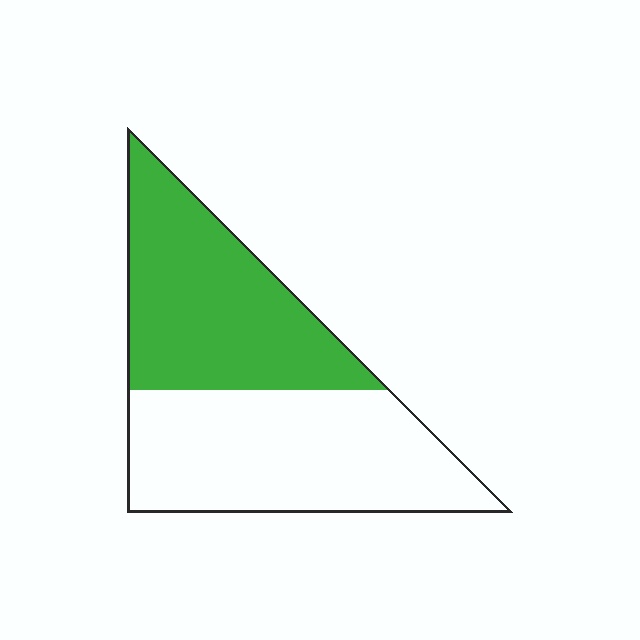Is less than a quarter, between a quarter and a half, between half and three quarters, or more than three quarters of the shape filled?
Between a quarter and a half.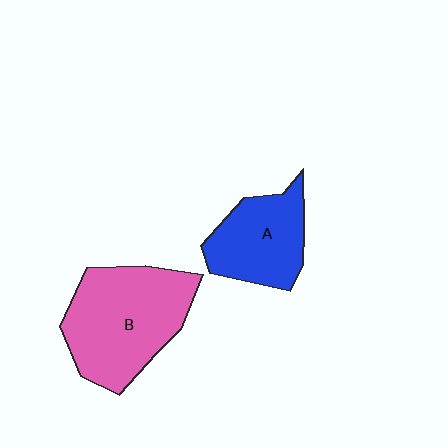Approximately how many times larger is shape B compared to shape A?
Approximately 1.5 times.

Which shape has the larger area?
Shape B (pink).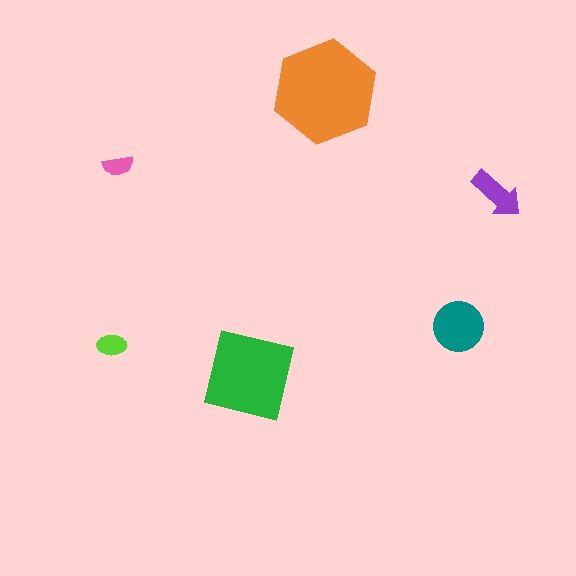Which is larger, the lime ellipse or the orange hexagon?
The orange hexagon.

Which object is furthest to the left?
The lime ellipse is leftmost.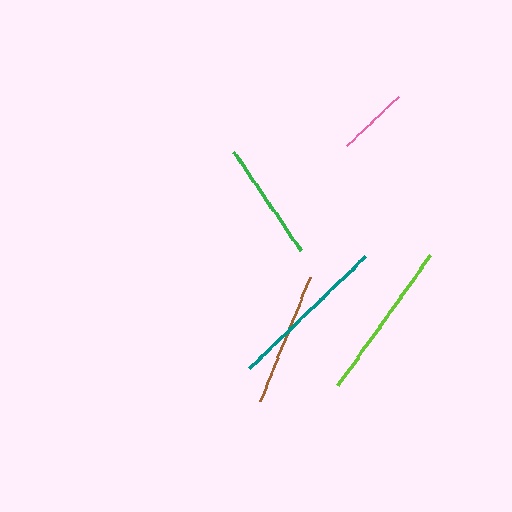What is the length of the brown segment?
The brown segment is approximately 133 pixels long.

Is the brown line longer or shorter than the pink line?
The brown line is longer than the pink line.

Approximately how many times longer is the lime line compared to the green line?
The lime line is approximately 1.3 times the length of the green line.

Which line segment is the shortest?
The pink line is the shortest at approximately 71 pixels.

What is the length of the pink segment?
The pink segment is approximately 71 pixels long.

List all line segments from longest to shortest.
From longest to shortest: teal, lime, brown, green, pink.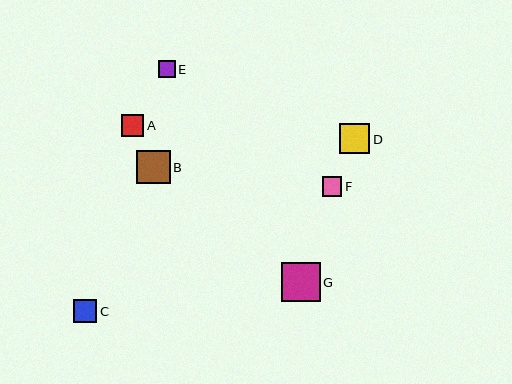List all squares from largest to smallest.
From largest to smallest: G, B, D, C, A, F, E.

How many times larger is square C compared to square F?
Square C is approximately 1.2 times the size of square F.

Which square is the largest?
Square G is the largest with a size of approximately 39 pixels.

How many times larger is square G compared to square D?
Square G is approximately 1.3 times the size of square D.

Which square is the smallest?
Square E is the smallest with a size of approximately 17 pixels.